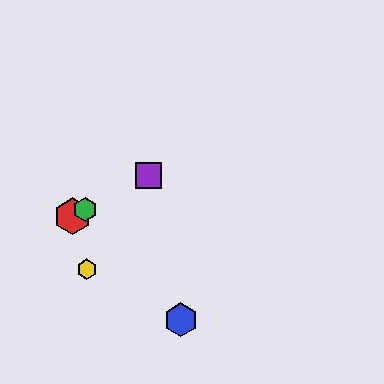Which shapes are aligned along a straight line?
The red hexagon, the green hexagon, the purple square are aligned along a straight line.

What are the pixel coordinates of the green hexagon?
The green hexagon is at (85, 209).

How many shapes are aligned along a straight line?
3 shapes (the red hexagon, the green hexagon, the purple square) are aligned along a straight line.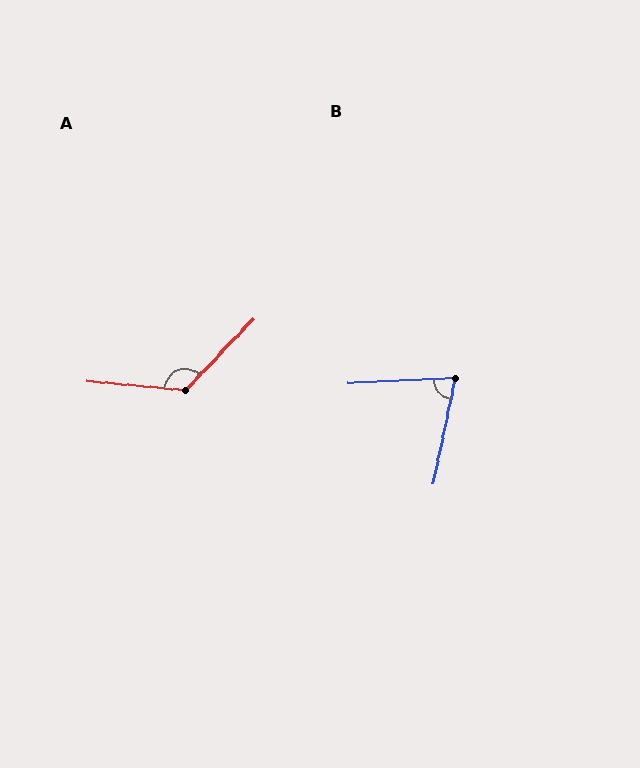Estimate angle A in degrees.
Approximately 128 degrees.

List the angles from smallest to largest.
B (76°), A (128°).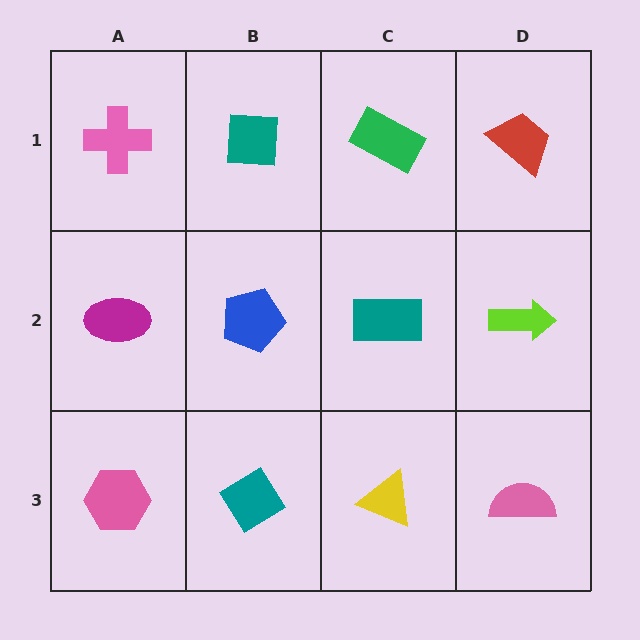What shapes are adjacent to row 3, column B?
A blue pentagon (row 2, column B), a pink hexagon (row 3, column A), a yellow triangle (row 3, column C).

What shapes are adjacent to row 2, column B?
A teal square (row 1, column B), a teal diamond (row 3, column B), a magenta ellipse (row 2, column A), a teal rectangle (row 2, column C).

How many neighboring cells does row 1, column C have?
3.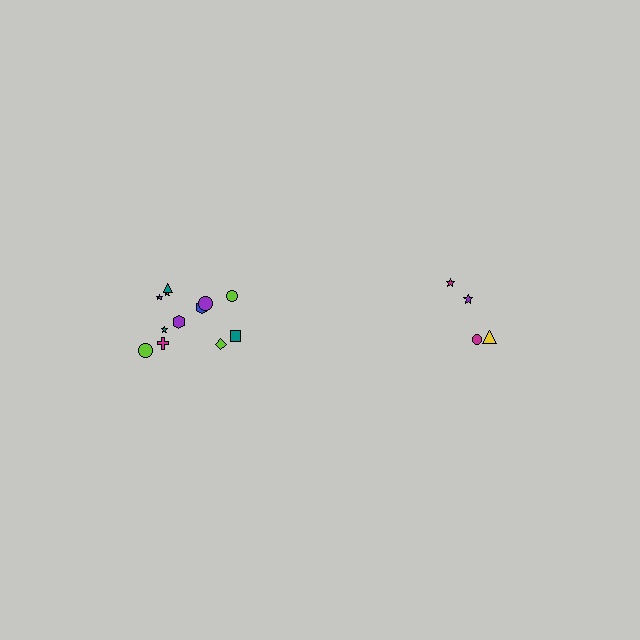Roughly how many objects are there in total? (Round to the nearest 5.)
Roughly 15 objects in total.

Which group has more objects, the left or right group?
The left group.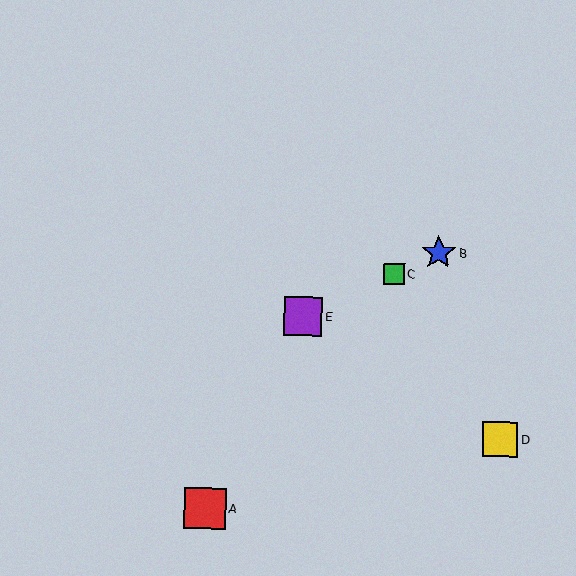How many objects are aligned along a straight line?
3 objects (B, C, E) are aligned along a straight line.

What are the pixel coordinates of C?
Object C is at (394, 274).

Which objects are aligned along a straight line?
Objects B, C, E are aligned along a straight line.